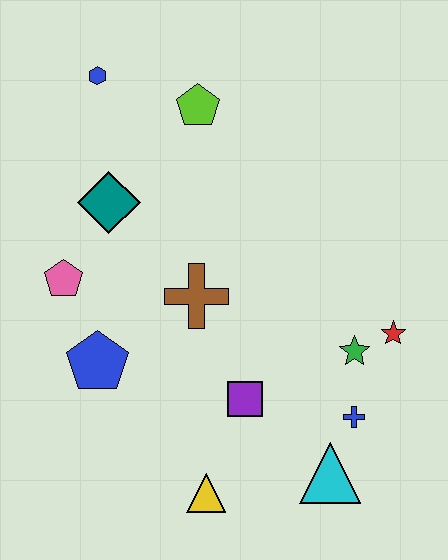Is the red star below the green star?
No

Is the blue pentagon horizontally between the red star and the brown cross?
No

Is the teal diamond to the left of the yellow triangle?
Yes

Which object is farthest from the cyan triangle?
The blue hexagon is farthest from the cyan triangle.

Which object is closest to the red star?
The green star is closest to the red star.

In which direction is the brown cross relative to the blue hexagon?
The brown cross is below the blue hexagon.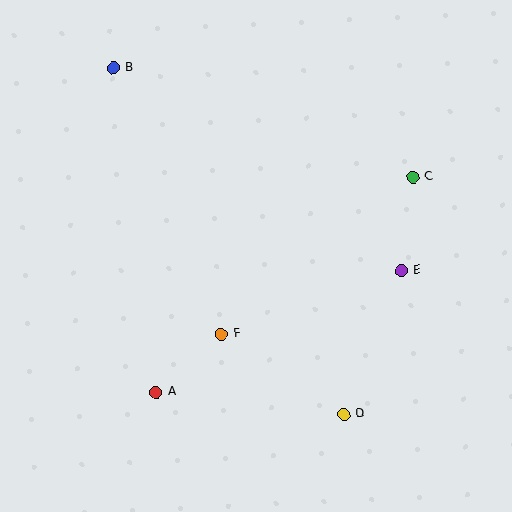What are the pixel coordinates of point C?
Point C is at (413, 177).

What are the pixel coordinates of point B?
Point B is at (114, 68).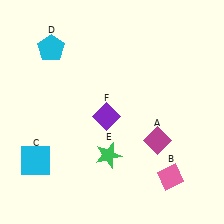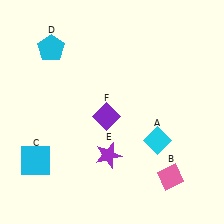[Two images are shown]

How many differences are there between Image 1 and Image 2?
There are 2 differences between the two images.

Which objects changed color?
A changed from magenta to cyan. E changed from green to purple.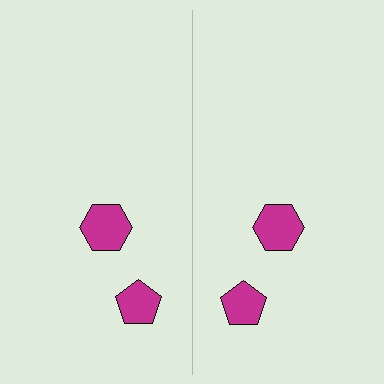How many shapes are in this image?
There are 4 shapes in this image.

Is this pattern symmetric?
Yes, this pattern has bilateral (reflection) symmetry.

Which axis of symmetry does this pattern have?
The pattern has a vertical axis of symmetry running through the center of the image.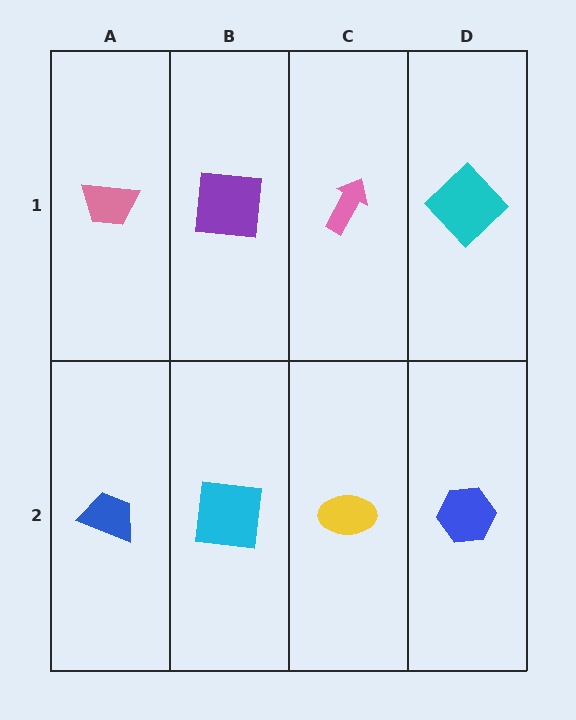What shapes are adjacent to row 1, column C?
A yellow ellipse (row 2, column C), a purple square (row 1, column B), a cyan diamond (row 1, column D).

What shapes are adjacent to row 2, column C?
A pink arrow (row 1, column C), a cyan square (row 2, column B), a blue hexagon (row 2, column D).